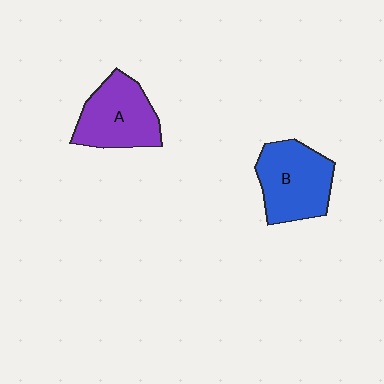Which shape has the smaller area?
Shape A (purple).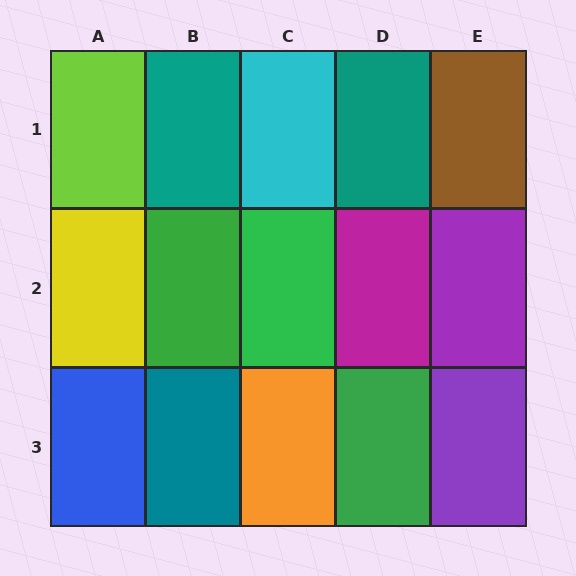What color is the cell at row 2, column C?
Green.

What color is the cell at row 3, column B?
Teal.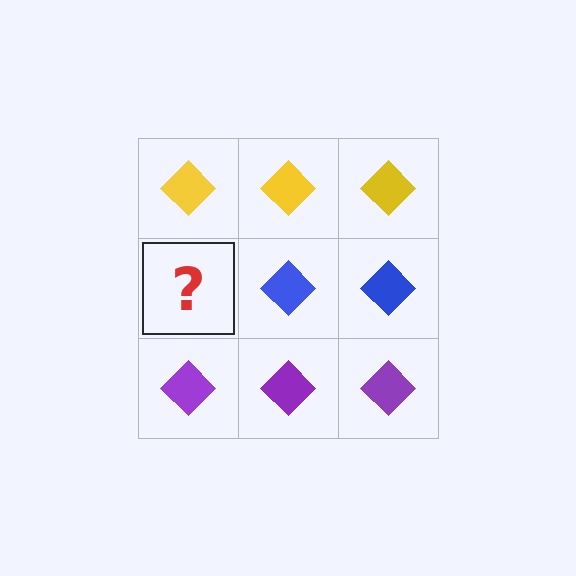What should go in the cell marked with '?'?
The missing cell should contain a blue diamond.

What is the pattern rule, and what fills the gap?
The rule is that each row has a consistent color. The gap should be filled with a blue diamond.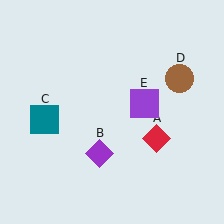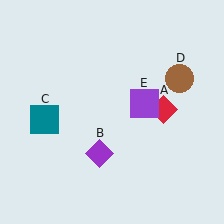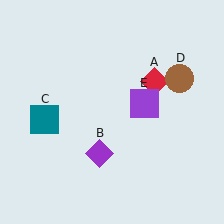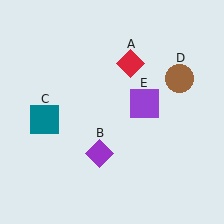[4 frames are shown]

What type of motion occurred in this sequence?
The red diamond (object A) rotated counterclockwise around the center of the scene.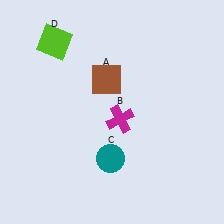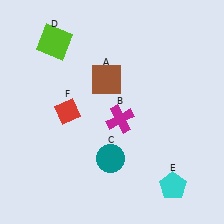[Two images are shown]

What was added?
A cyan pentagon (E), a red diamond (F) were added in Image 2.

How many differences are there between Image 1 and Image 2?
There are 2 differences between the two images.